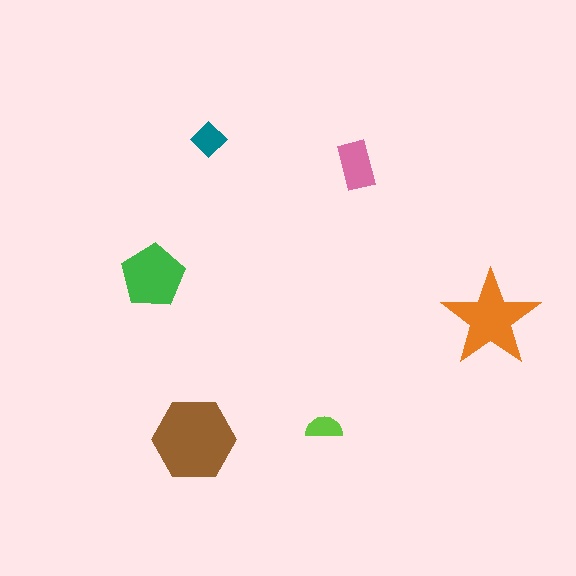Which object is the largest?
The brown hexagon.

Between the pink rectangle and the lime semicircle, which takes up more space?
The pink rectangle.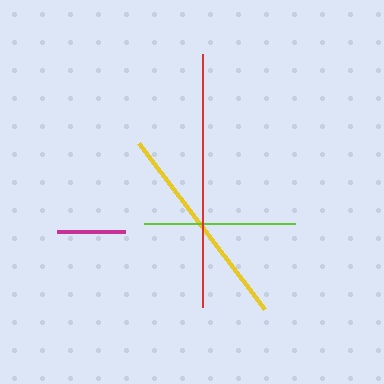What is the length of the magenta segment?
The magenta segment is approximately 68 pixels long.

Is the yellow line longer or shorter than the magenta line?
The yellow line is longer than the magenta line.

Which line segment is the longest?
The red line is the longest at approximately 253 pixels.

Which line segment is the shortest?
The magenta line is the shortest at approximately 68 pixels.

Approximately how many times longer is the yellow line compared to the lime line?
The yellow line is approximately 1.4 times the length of the lime line.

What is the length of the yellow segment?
The yellow segment is approximately 209 pixels long.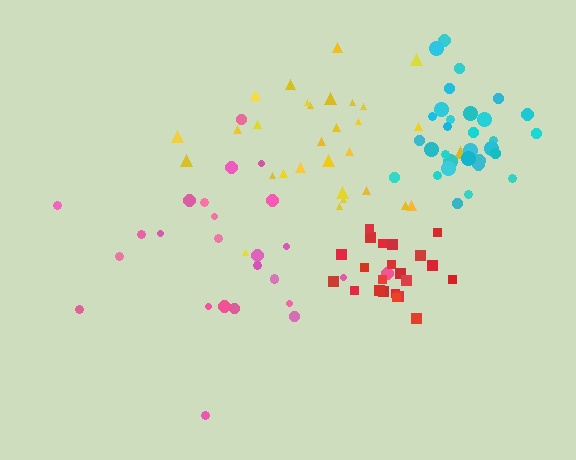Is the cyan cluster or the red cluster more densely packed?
Cyan.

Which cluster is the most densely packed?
Cyan.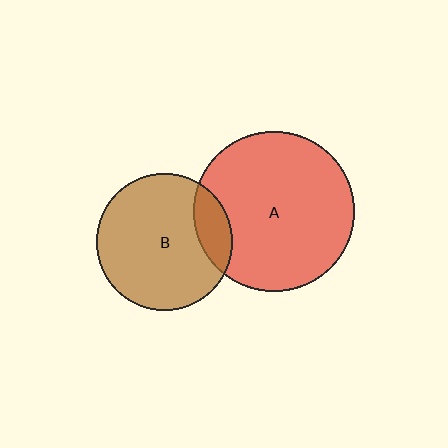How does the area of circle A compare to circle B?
Approximately 1.4 times.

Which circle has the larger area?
Circle A (red).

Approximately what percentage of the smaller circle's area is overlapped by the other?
Approximately 15%.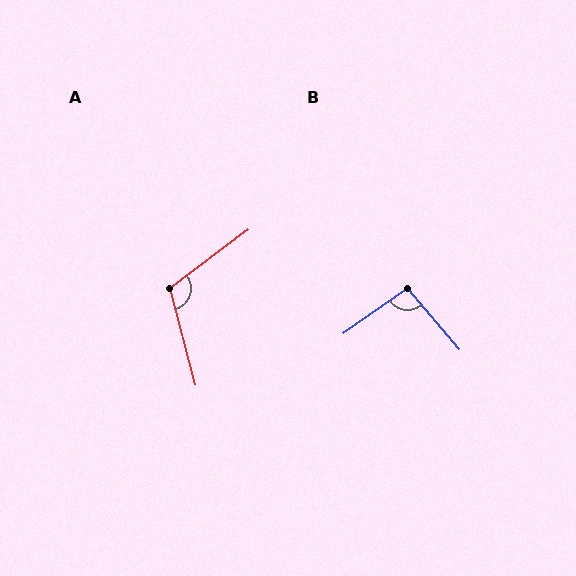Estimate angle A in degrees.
Approximately 112 degrees.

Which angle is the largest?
A, at approximately 112 degrees.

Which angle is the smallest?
B, at approximately 95 degrees.